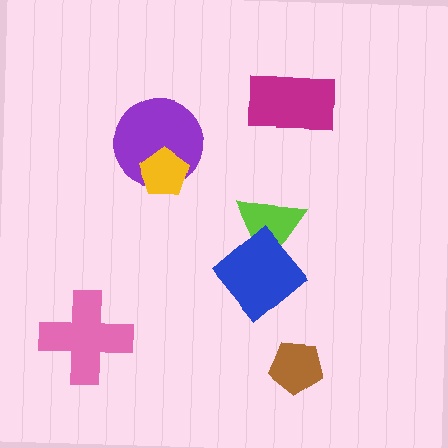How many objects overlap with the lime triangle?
1 object overlaps with the lime triangle.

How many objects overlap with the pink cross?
0 objects overlap with the pink cross.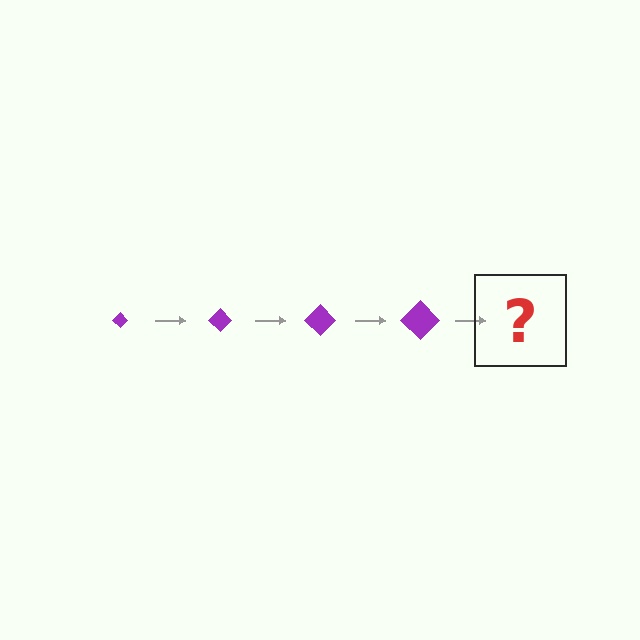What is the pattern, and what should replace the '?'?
The pattern is that the diamond gets progressively larger each step. The '?' should be a purple diamond, larger than the previous one.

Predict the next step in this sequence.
The next step is a purple diamond, larger than the previous one.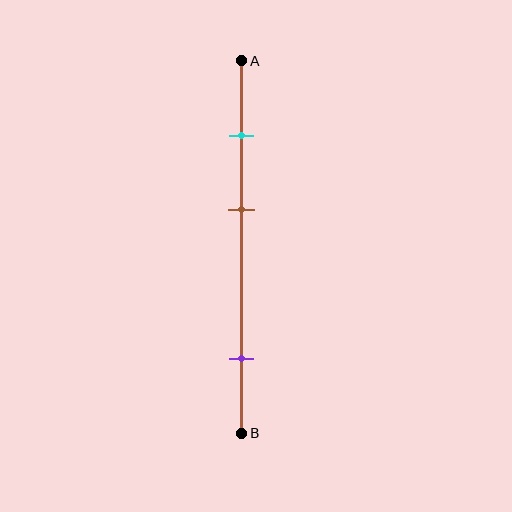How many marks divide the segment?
There are 3 marks dividing the segment.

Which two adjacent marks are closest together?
The cyan and brown marks are the closest adjacent pair.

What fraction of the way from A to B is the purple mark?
The purple mark is approximately 80% (0.8) of the way from A to B.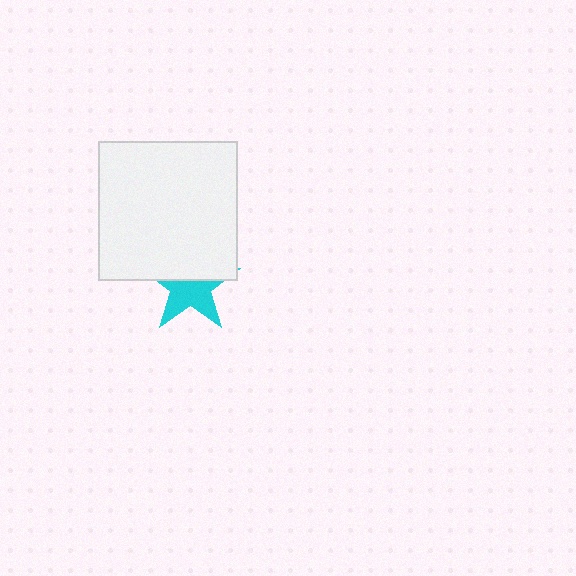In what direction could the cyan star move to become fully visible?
The cyan star could move down. That would shift it out from behind the white square entirely.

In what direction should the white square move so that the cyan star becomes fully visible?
The white square should move up. That is the shortest direction to clear the overlap and leave the cyan star fully visible.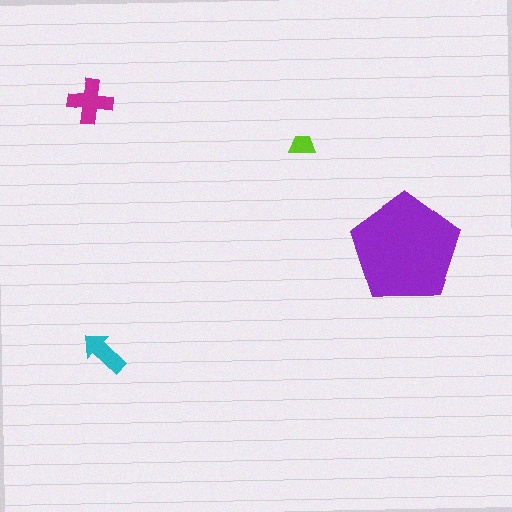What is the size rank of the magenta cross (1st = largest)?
2nd.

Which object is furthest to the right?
The purple pentagon is rightmost.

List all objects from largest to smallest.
The purple pentagon, the magenta cross, the cyan arrow, the lime trapezoid.